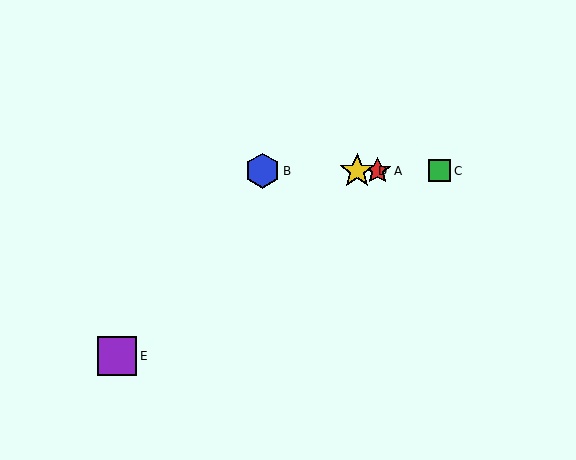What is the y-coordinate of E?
Object E is at y≈356.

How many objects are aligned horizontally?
4 objects (A, B, C, D) are aligned horizontally.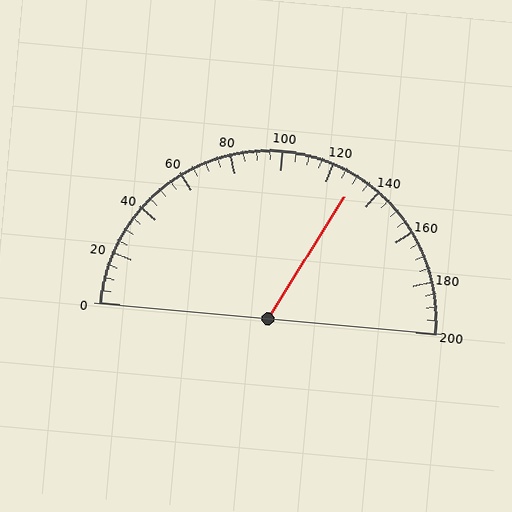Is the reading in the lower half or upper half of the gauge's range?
The reading is in the upper half of the range (0 to 200).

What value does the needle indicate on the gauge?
The needle indicates approximately 130.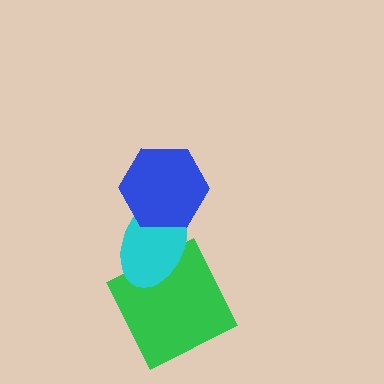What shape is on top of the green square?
The cyan ellipse is on top of the green square.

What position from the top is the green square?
The green square is 3rd from the top.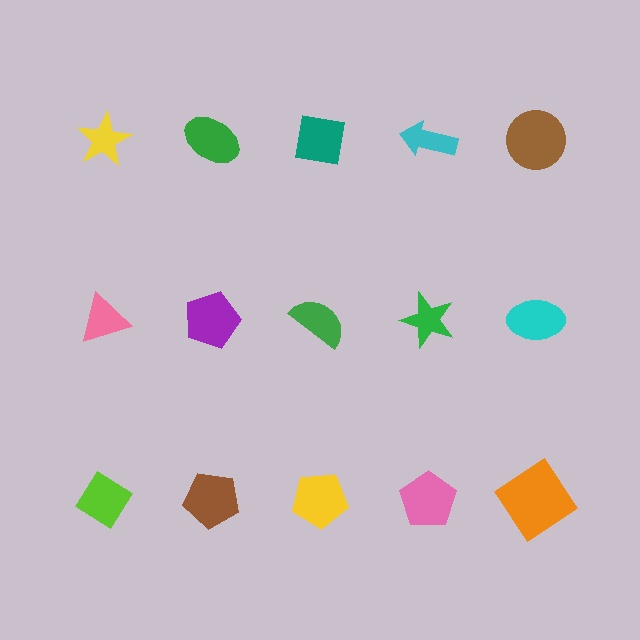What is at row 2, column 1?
A pink triangle.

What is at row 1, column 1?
A yellow star.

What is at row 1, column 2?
A green ellipse.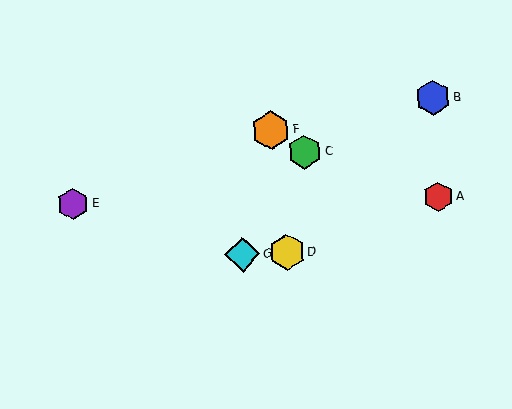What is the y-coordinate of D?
Object D is at y≈252.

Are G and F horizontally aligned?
No, G is at y≈254 and F is at y≈130.